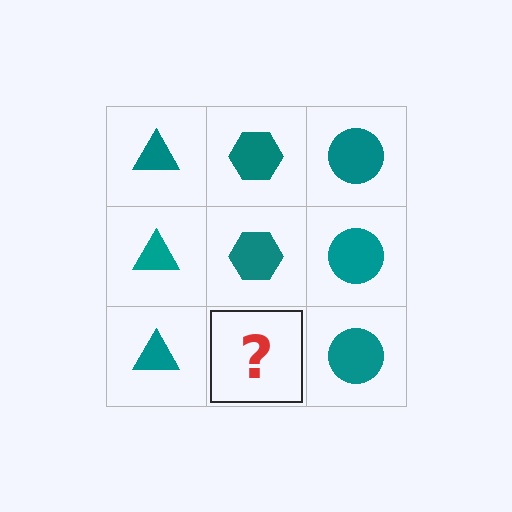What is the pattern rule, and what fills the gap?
The rule is that each column has a consistent shape. The gap should be filled with a teal hexagon.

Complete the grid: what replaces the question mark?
The question mark should be replaced with a teal hexagon.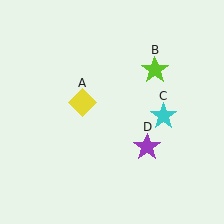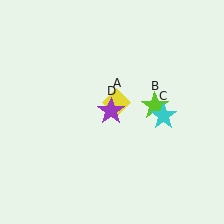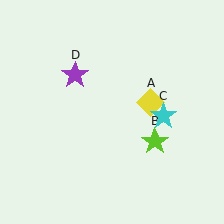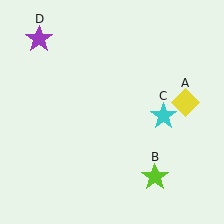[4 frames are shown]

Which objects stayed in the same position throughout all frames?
Cyan star (object C) remained stationary.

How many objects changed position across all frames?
3 objects changed position: yellow diamond (object A), lime star (object B), purple star (object D).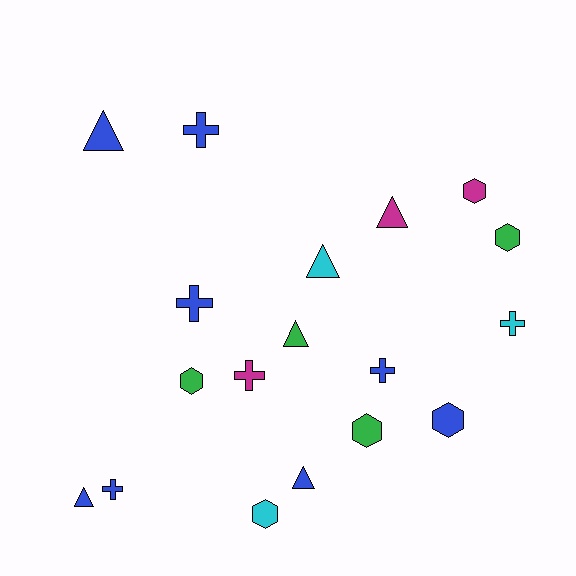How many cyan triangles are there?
There is 1 cyan triangle.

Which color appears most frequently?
Blue, with 8 objects.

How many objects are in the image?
There are 18 objects.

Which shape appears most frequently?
Hexagon, with 6 objects.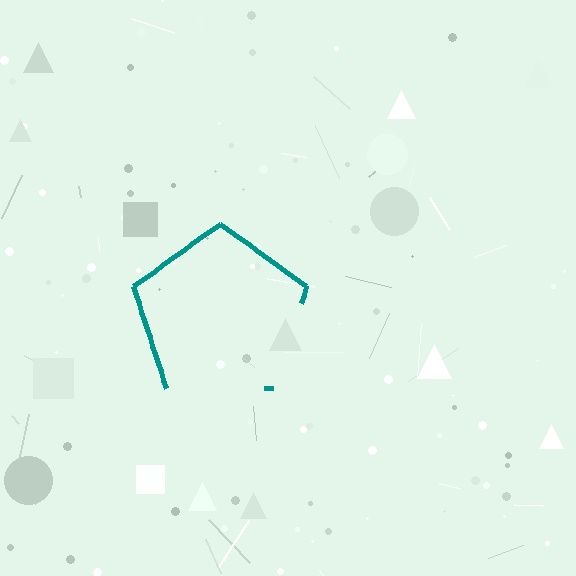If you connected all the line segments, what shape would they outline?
They would outline a pentagon.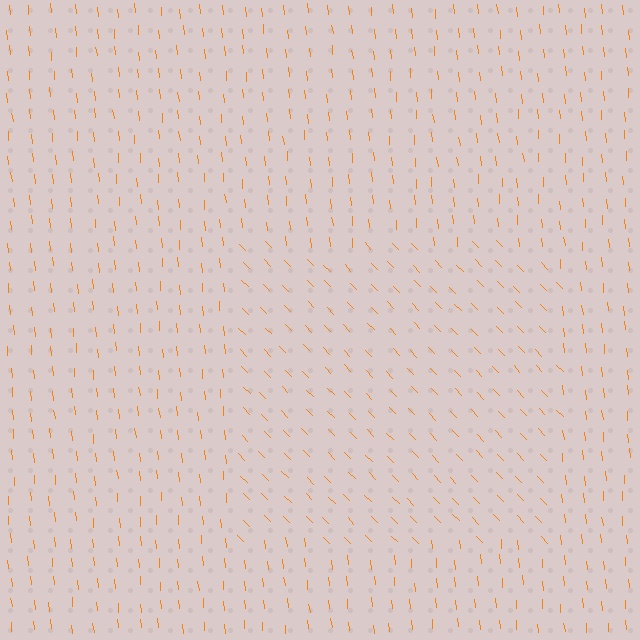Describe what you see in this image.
The image is filled with small orange line segments. A rectangle region in the image has lines oriented differently from the surrounding lines, creating a visible texture boundary.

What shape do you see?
I see a rectangle.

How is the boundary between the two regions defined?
The boundary is defined purely by a change in line orientation (approximately 39 degrees difference). All lines are the same color and thickness.